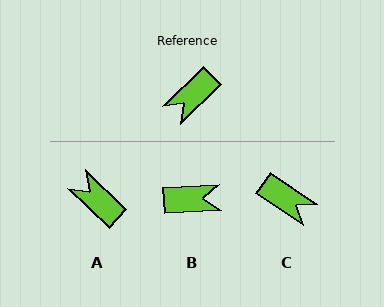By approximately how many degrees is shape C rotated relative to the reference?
Approximately 102 degrees counter-clockwise.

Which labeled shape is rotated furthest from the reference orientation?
B, about 139 degrees away.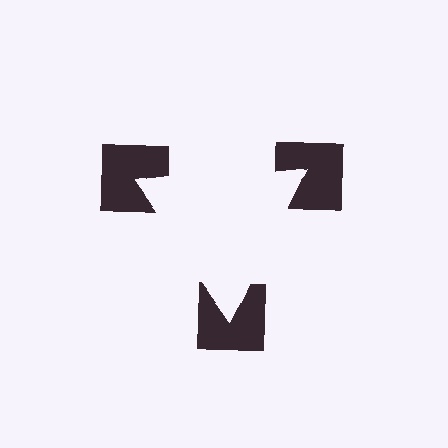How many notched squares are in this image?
There are 3 — one at each vertex of the illusory triangle.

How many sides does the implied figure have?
3 sides.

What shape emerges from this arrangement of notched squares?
An illusory triangle — its edges are inferred from the aligned wedge cuts in the notched squares, not physically drawn.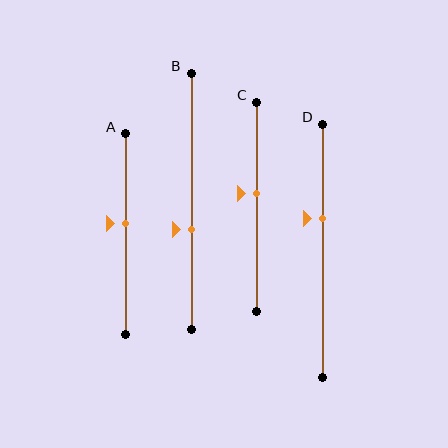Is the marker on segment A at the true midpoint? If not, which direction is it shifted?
No, the marker on segment A is shifted upward by about 5% of the segment length.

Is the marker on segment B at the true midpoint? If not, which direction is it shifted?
No, the marker on segment B is shifted downward by about 11% of the segment length.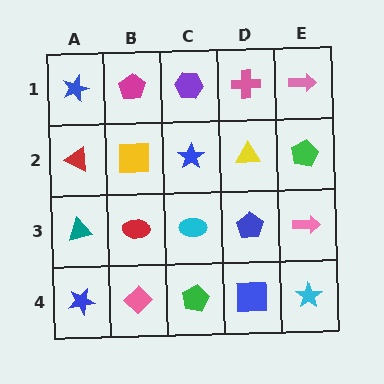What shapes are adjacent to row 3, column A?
A red triangle (row 2, column A), a blue star (row 4, column A), a red ellipse (row 3, column B).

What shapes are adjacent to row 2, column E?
A pink arrow (row 1, column E), a pink arrow (row 3, column E), a yellow triangle (row 2, column D).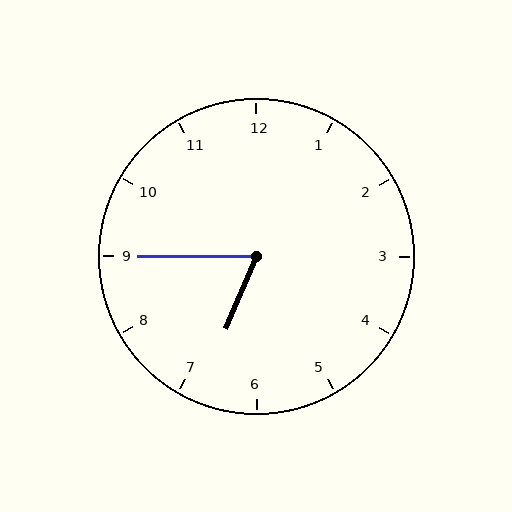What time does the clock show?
6:45.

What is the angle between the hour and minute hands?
Approximately 68 degrees.